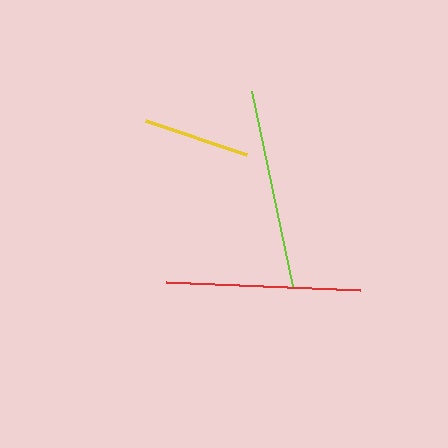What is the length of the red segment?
The red segment is approximately 194 pixels long.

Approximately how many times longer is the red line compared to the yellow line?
The red line is approximately 1.8 times the length of the yellow line.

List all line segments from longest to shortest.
From longest to shortest: lime, red, yellow.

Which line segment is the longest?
The lime line is the longest at approximately 199 pixels.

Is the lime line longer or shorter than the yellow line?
The lime line is longer than the yellow line.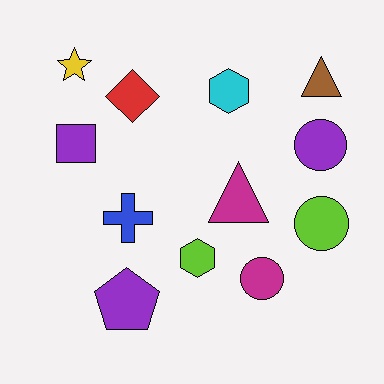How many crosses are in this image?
There is 1 cross.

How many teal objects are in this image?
There are no teal objects.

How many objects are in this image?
There are 12 objects.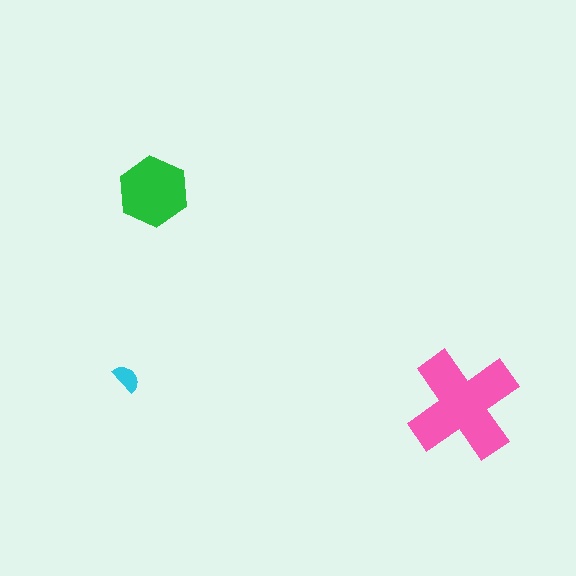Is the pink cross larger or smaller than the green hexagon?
Larger.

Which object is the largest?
The pink cross.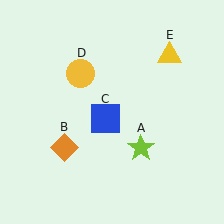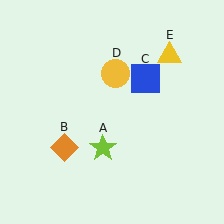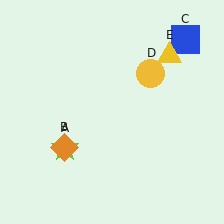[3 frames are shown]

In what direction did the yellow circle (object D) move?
The yellow circle (object D) moved right.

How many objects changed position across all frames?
3 objects changed position: lime star (object A), blue square (object C), yellow circle (object D).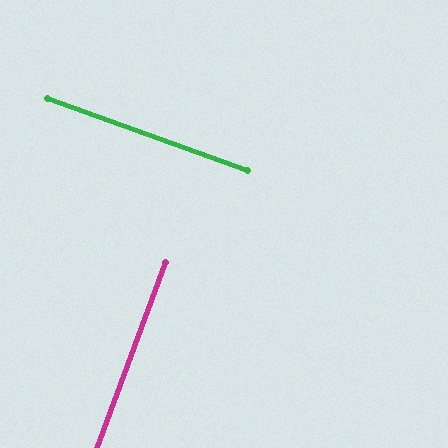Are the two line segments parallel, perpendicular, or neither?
Perpendicular — they meet at approximately 89°.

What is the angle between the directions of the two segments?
Approximately 89 degrees.